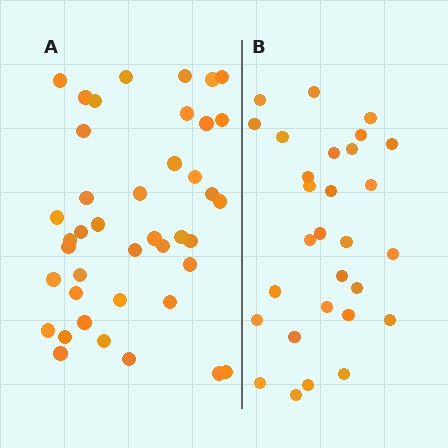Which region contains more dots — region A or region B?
Region A (the left region) has more dots.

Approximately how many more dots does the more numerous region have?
Region A has roughly 12 or so more dots than region B.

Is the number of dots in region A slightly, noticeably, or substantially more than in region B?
Region A has noticeably more, but not dramatically so. The ratio is roughly 1.4 to 1.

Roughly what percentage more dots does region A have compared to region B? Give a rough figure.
About 40% more.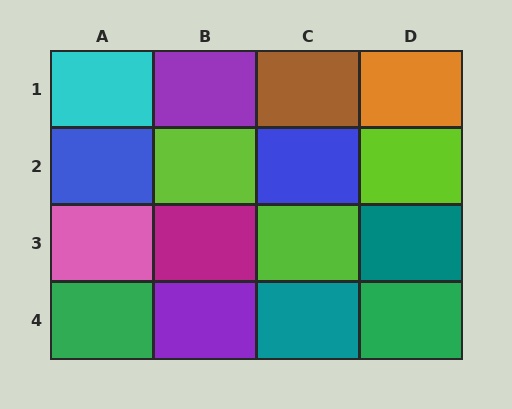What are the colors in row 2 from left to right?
Blue, lime, blue, lime.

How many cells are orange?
1 cell is orange.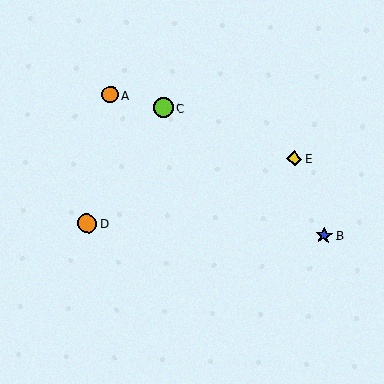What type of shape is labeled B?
Shape B is a blue star.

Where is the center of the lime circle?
The center of the lime circle is at (163, 108).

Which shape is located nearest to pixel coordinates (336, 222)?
The blue star (labeled B) at (324, 236) is nearest to that location.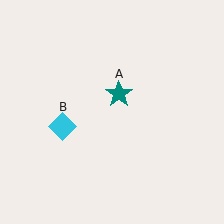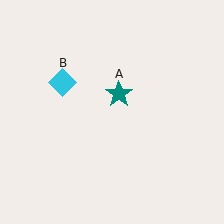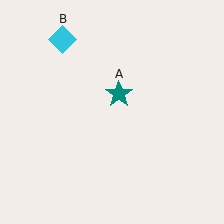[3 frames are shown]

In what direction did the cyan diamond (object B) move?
The cyan diamond (object B) moved up.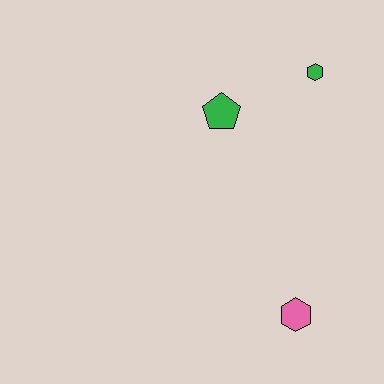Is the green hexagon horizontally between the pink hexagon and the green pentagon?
No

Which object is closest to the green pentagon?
The green hexagon is closest to the green pentagon.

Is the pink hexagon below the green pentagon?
Yes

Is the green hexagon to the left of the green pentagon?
No